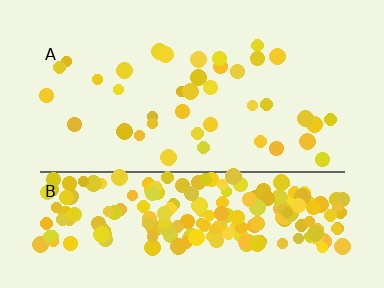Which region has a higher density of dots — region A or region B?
B (the bottom).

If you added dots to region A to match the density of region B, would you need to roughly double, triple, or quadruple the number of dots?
Approximately quadruple.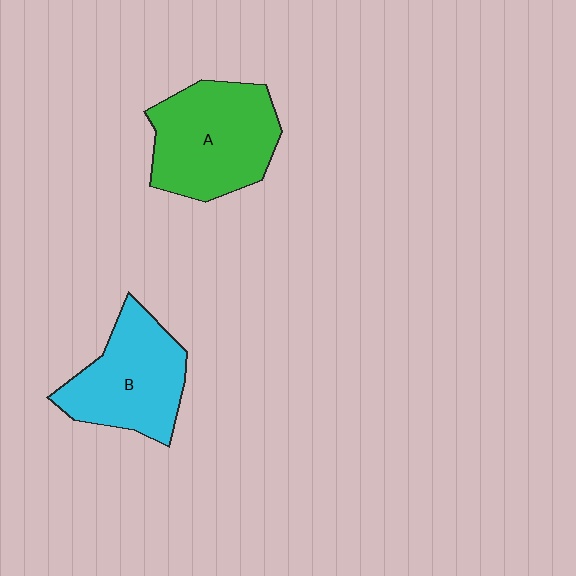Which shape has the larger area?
Shape A (green).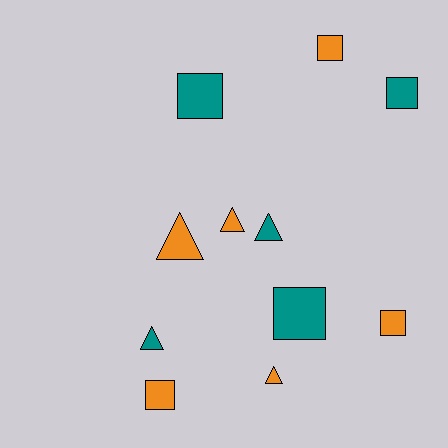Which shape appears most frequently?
Square, with 6 objects.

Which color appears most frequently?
Orange, with 6 objects.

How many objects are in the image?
There are 11 objects.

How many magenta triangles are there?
There are no magenta triangles.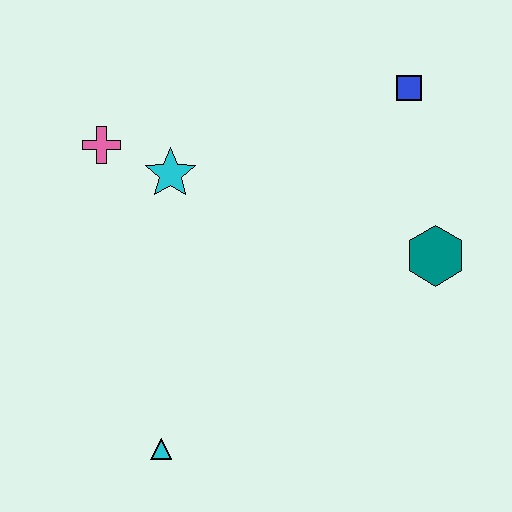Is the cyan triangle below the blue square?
Yes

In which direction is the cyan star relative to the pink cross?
The cyan star is to the right of the pink cross.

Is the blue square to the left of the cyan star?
No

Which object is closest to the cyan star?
The pink cross is closest to the cyan star.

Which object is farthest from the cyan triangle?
The blue square is farthest from the cyan triangle.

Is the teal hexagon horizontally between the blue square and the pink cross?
No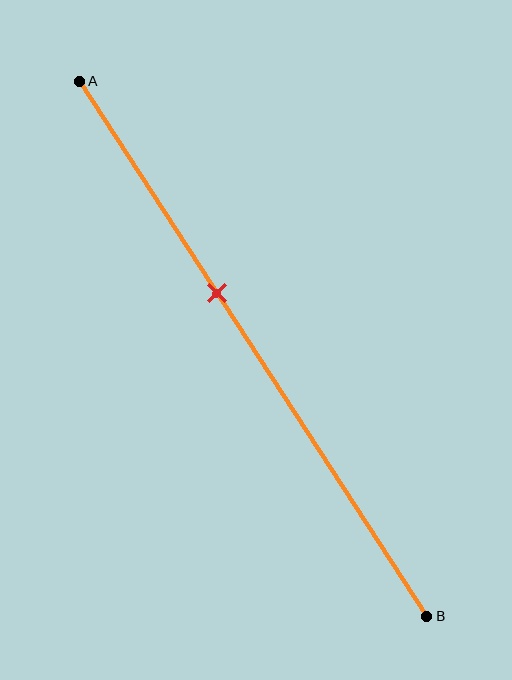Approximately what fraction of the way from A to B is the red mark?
The red mark is approximately 40% of the way from A to B.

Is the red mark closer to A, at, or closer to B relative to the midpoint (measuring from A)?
The red mark is closer to point A than the midpoint of segment AB.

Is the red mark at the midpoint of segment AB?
No, the mark is at about 40% from A, not at the 50% midpoint.